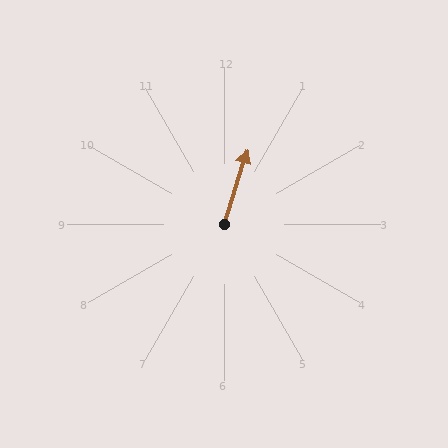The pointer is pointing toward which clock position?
Roughly 1 o'clock.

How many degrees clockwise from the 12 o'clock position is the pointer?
Approximately 17 degrees.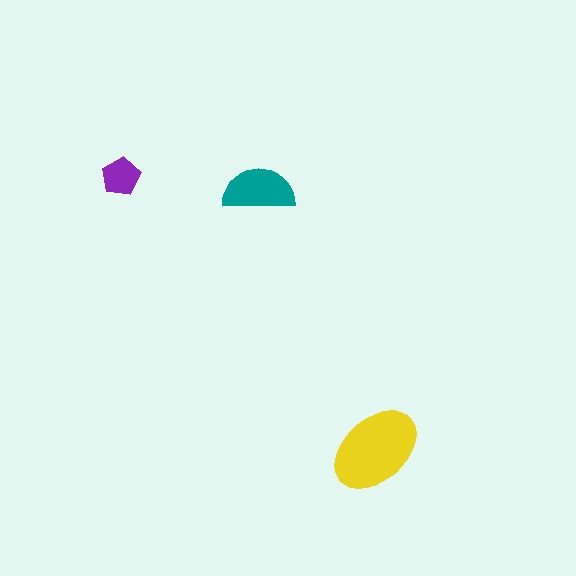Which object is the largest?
The yellow ellipse.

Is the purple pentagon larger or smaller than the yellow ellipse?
Smaller.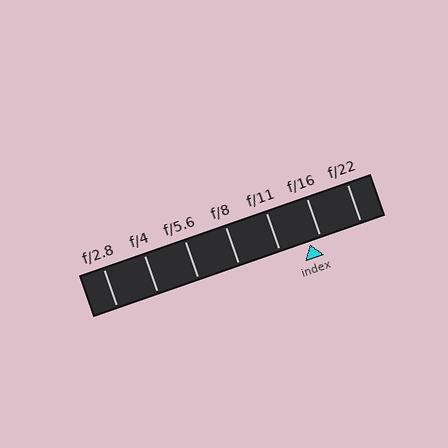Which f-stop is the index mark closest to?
The index mark is closest to f/16.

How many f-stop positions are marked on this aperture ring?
There are 7 f-stop positions marked.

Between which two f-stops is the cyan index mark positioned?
The index mark is between f/11 and f/16.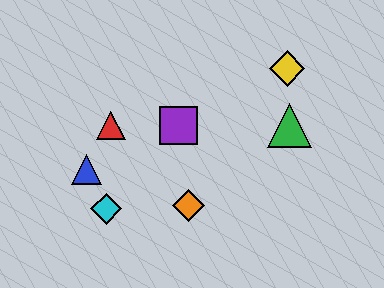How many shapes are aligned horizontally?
3 shapes (the red triangle, the green triangle, the purple square) are aligned horizontally.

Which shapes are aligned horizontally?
The red triangle, the green triangle, the purple square are aligned horizontally.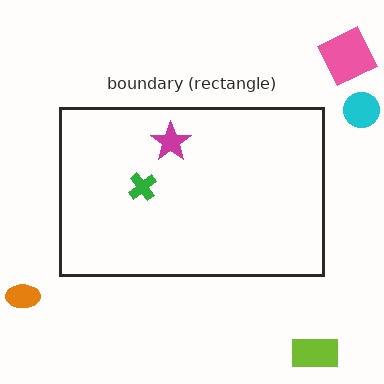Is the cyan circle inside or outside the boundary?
Outside.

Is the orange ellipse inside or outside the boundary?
Outside.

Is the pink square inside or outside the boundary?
Outside.